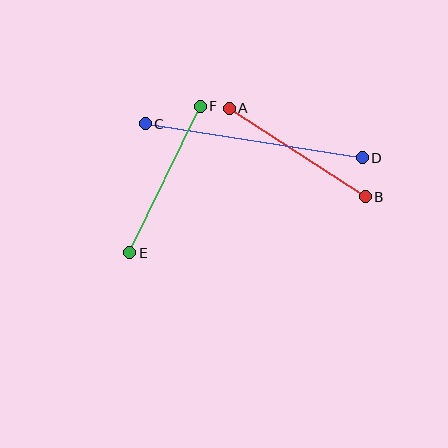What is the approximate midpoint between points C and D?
The midpoint is at approximately (254, 141) pixels.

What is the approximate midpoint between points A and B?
The midpoint is at approximately (297, 152) pixels.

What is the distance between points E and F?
The distance is approximately 163 pixels.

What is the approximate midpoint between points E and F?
The midpoint is at approximately (165, 179) pixels.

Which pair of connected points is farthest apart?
Points C and D are farthest apart.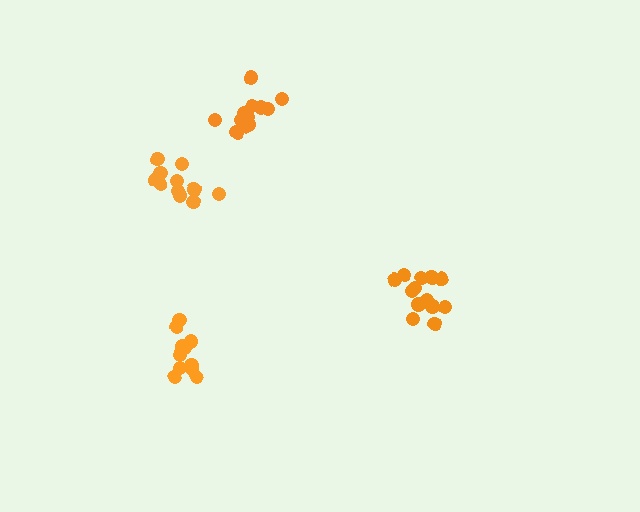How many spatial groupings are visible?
There are 4 spatial groupings.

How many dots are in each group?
Group 1: 13 dots, Group 2: 13 dots, Group 3: 12 dots, Group 4: 11 dots (49 total).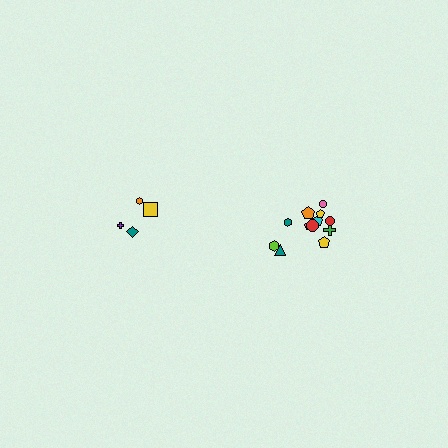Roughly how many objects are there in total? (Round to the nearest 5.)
Roughly 15 objects in total.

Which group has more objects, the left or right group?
The right group.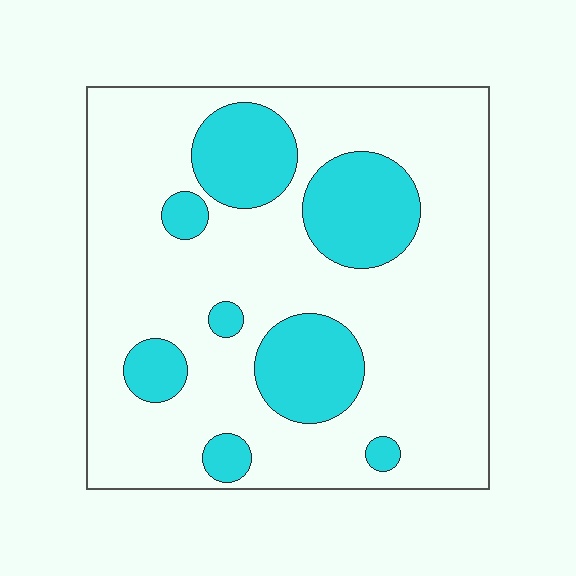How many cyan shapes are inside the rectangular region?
8.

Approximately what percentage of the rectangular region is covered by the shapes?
Approximately 25%.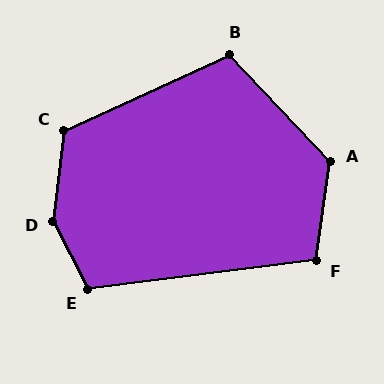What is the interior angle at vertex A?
Approximately 128 degrees (obtuse).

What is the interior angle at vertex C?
Approximately 121 degrees (obtuse).